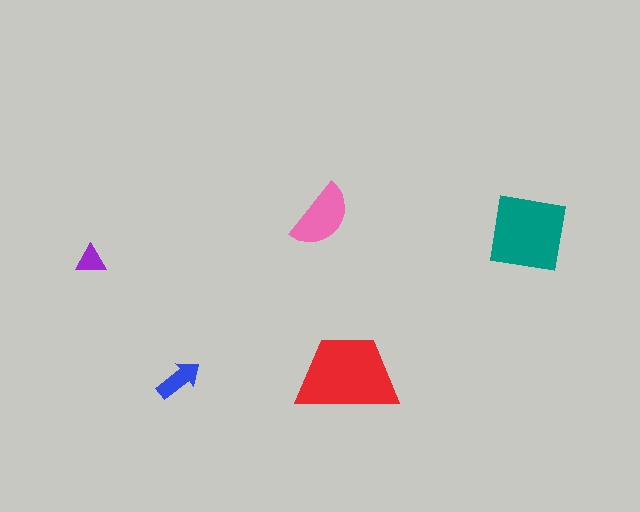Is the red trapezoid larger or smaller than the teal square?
Larger.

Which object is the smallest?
The purple triangle.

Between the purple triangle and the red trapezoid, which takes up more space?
The red trapezoid.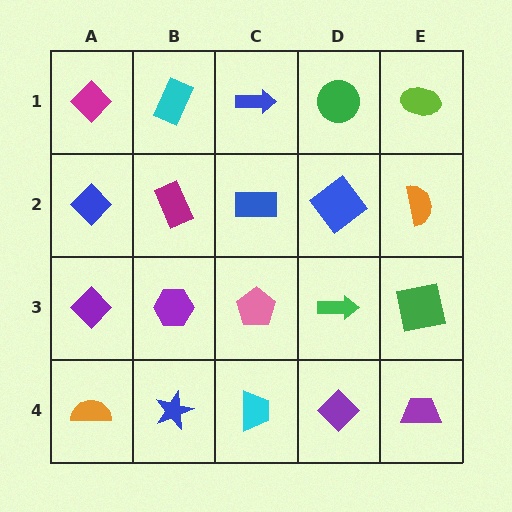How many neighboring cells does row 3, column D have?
4.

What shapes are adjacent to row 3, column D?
A blue diamond (row 2, column D), a purple diamond (row 4, column D), a pink pentagon (row 3, column C), a green square (row 3, column E).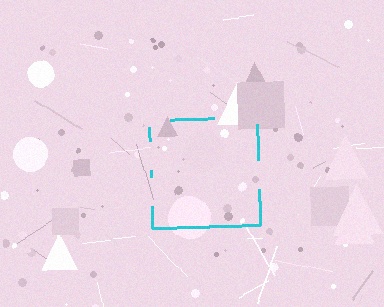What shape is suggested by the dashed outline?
The dashed outline suggests a square.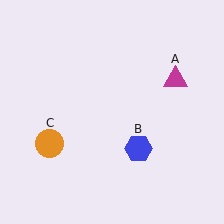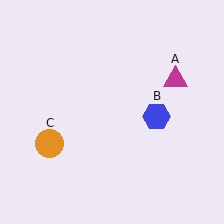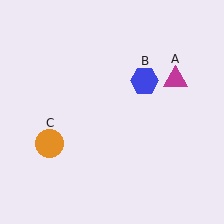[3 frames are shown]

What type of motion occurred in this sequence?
The blue hexagon (object B) rotated counterclockwise around the center of the scene.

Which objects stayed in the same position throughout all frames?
Magenta triangle (object A) and orange circle (object C) remained stationary.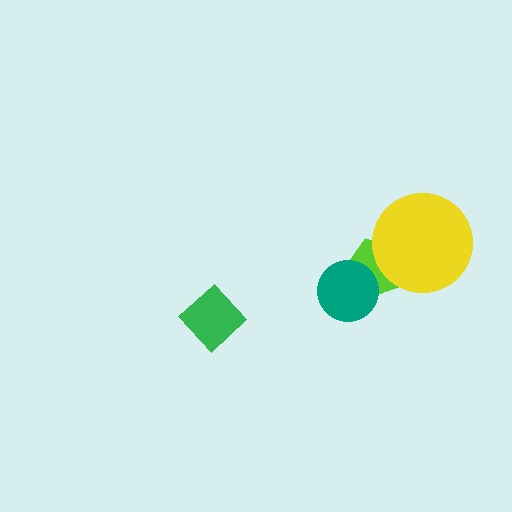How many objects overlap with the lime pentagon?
2 objects overlap with the lime pentagon.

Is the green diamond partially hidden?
No, no other shape covers it.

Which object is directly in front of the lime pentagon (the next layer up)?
The teal circle is directly in front of the lime pentagon.